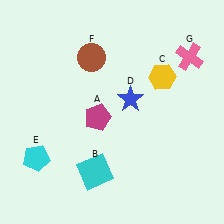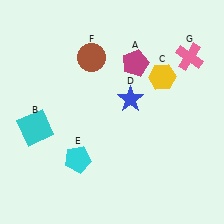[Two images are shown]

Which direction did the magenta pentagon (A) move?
The magenta pentagon (A) moved up.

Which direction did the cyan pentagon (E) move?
The cyan pentagon (E) moved right.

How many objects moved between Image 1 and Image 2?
3 objects moved between the two images.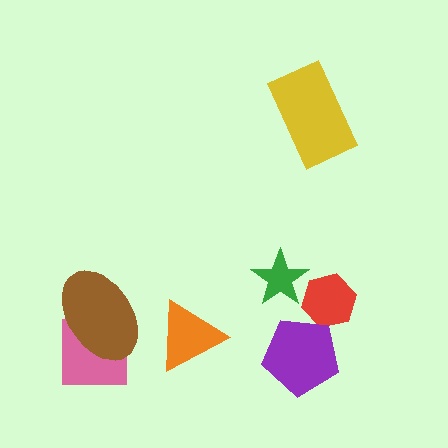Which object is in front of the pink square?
The brown ellipse is in front of the pink square.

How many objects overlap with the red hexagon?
1 object overlaps with the red hexagon.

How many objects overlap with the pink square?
1 object overlaps with the pink square.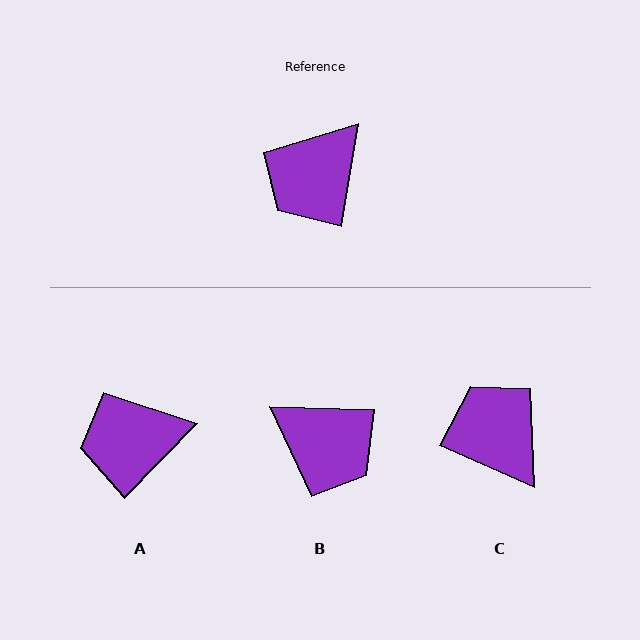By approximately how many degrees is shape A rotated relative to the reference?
Approximately 35 degrees clockwise.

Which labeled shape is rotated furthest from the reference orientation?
C, about 105 degrees away.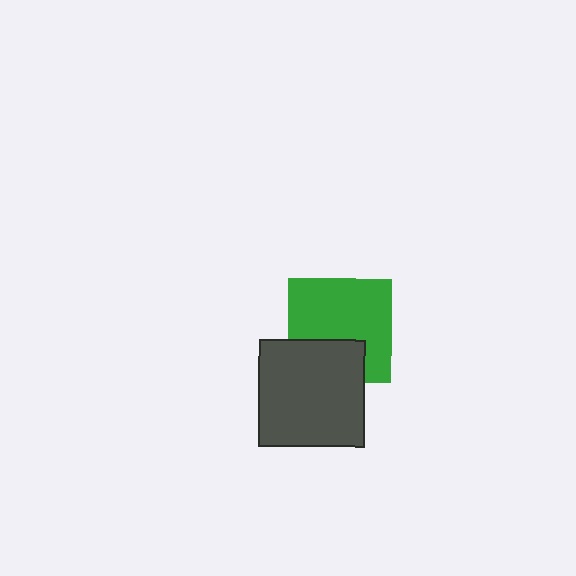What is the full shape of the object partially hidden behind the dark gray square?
The partially hidden object is a green square.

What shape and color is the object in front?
The object in front is a dark gray square.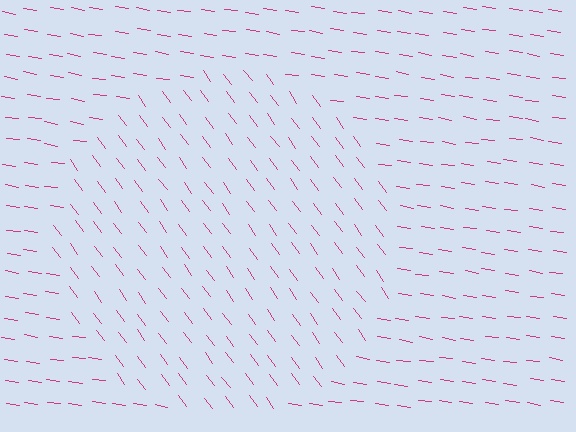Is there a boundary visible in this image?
Yes, there is a texture boundary formed by a change in line orientation.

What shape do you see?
I see a circle.